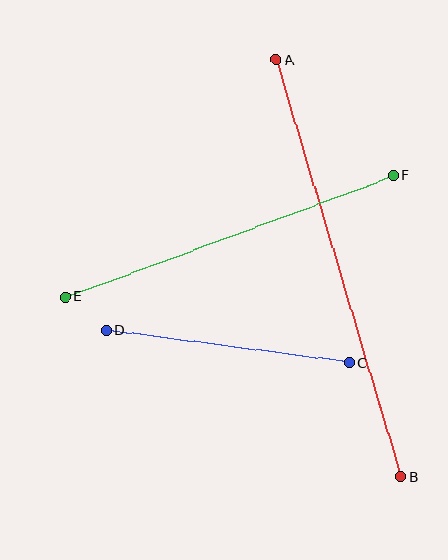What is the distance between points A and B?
The distance is approximately 435 pixels.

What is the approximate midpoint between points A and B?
The midpoint is at approximately (339, 268) pixels.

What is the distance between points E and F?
The distance is approximately 350 pixels.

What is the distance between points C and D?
The distance is approximately 246 pixels.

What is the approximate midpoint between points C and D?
The midpoint is at approximately (228, 346) pixels.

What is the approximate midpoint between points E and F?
The midpoint is at approximately (230, 236) pixels.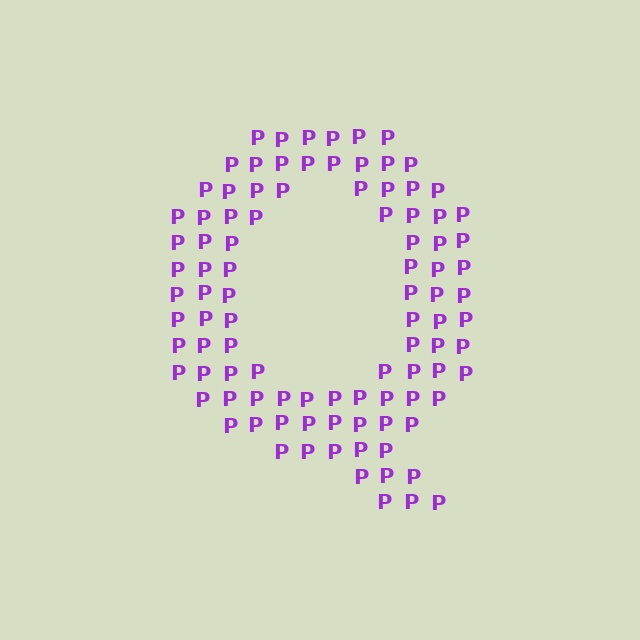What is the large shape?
The large shape is the letter Q.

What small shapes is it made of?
It is made of small letter P's.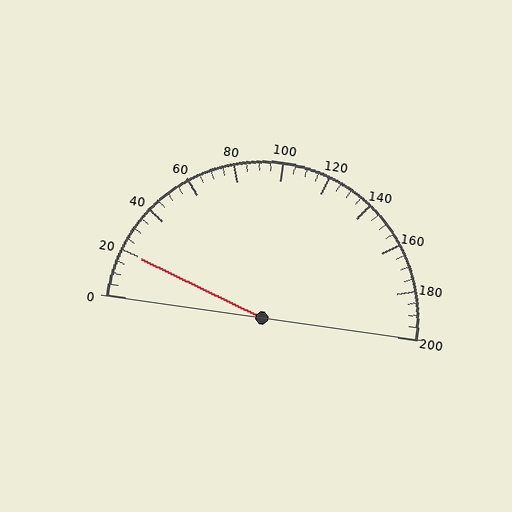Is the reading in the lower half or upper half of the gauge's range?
The reading is in the lower half of the range (0 to 200).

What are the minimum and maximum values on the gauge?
The gauge ranges from 0 to 200.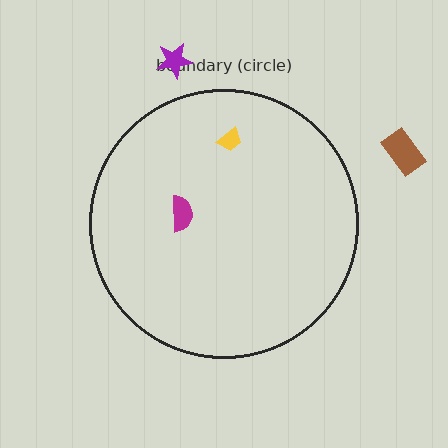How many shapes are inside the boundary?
2 inside, 2 outside.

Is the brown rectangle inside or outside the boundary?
Outside.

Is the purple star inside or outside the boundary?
Outside.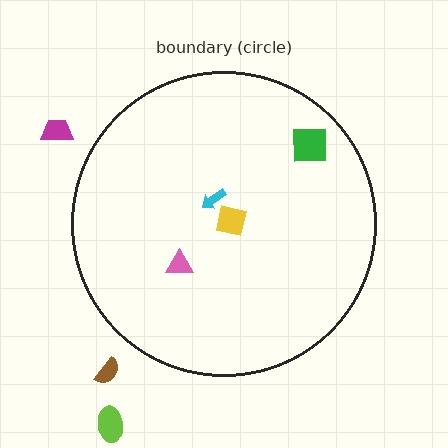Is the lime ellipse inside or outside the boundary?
Outside.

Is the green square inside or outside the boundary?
Inside.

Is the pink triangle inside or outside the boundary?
Inside.